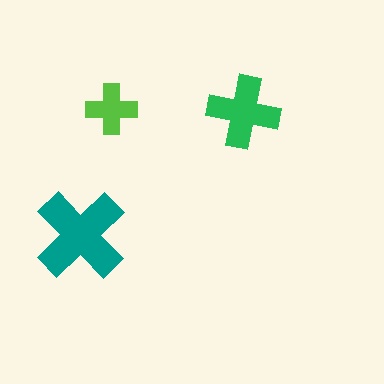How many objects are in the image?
There are 3 objects in the image.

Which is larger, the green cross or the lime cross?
The green one.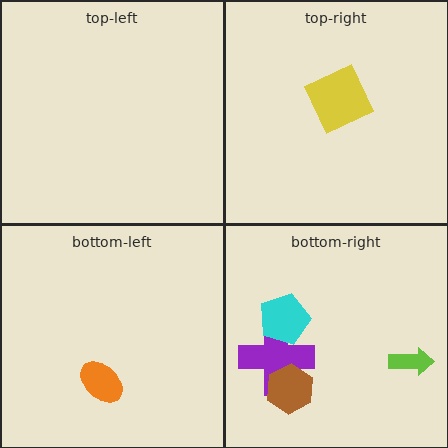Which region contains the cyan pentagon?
The bottom-right region.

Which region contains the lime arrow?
The bottom-right region.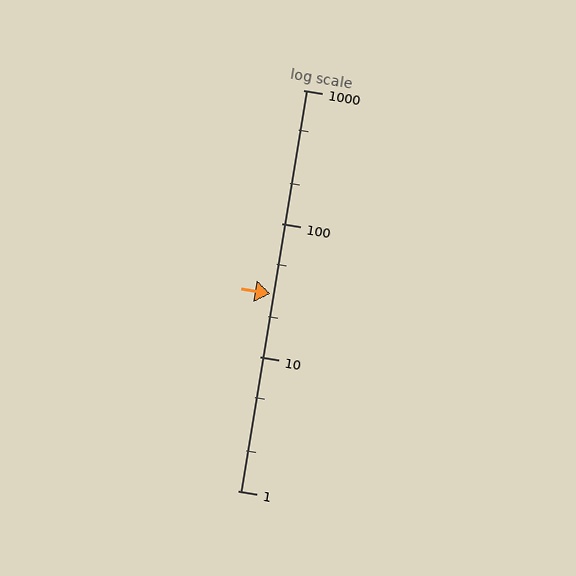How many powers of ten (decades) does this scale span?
The scale spans 3 decades, from 1 to 1000.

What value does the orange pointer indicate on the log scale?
The pointer indicates approximately 30.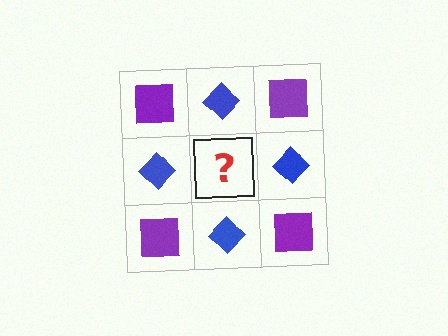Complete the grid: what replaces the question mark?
The question mark should be replaced with a purple square.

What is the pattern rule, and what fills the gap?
The rule is that it alternates purple square and blue diamond in a checkerboard pattern. The gap should be filled with a purple square.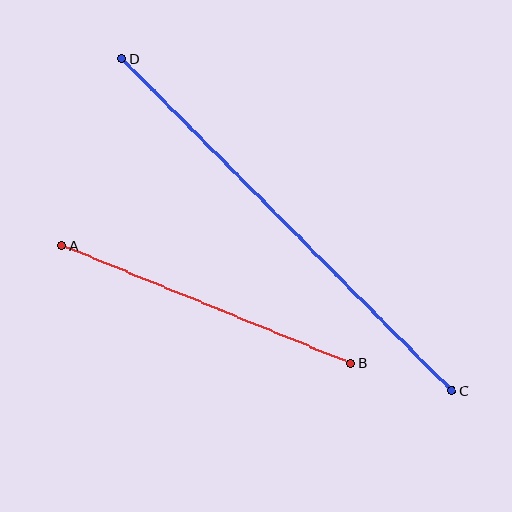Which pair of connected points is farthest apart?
Points C and D are farthest apart.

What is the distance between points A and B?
The distance is approximately 312 pixels.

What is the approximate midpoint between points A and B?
The midpoint is at approximately (206, 304) pixels.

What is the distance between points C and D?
The distance is approximately 468 pixels.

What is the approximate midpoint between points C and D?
The midpoint is at approximately (287, 224) pixels.